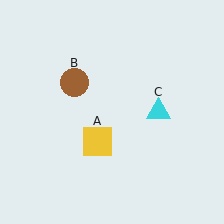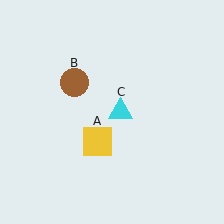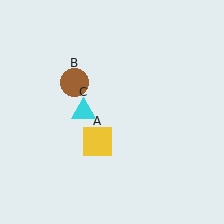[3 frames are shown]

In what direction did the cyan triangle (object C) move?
The cyan triangle (object C) moved left.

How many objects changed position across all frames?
1 object changed position: cyan triangle (object C).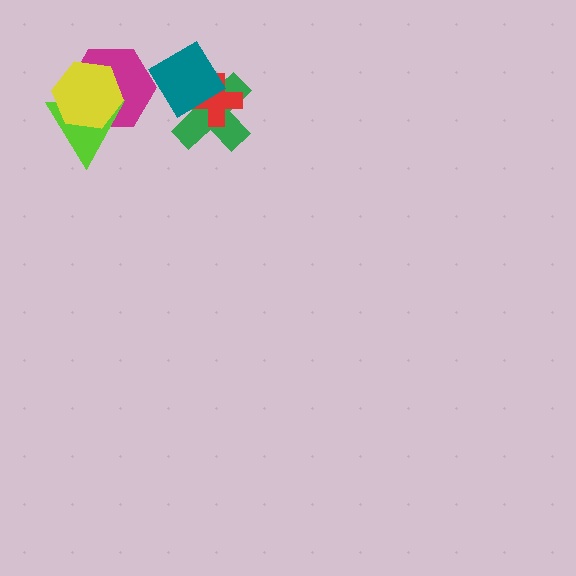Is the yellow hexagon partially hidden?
No, no other shape covers it.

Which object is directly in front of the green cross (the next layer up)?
The red cross is directly in front of the green cross.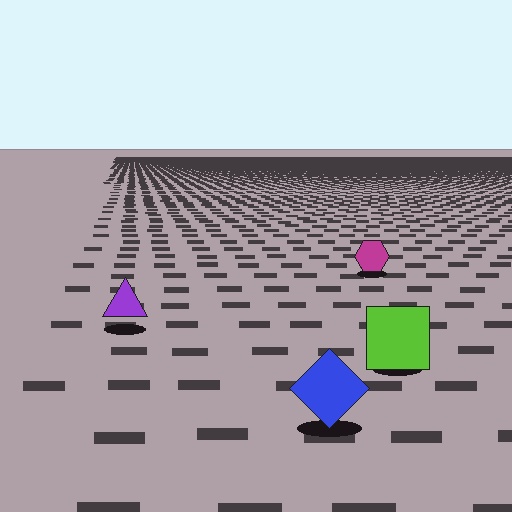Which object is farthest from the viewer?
The magenta hexagon is farthest from the viewer. It appears smaller and the ground texture around it is denser.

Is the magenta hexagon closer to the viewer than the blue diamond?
No. The blue diamond is closer — you can tell from the texture gradient: the ground texture is coarser near it.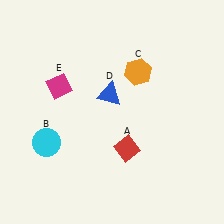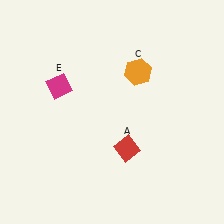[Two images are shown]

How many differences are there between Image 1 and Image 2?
There are 2 differences between the two images.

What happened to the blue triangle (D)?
The blue triangle (D) was removed in Image 2. It was in the top-left area of Image 1.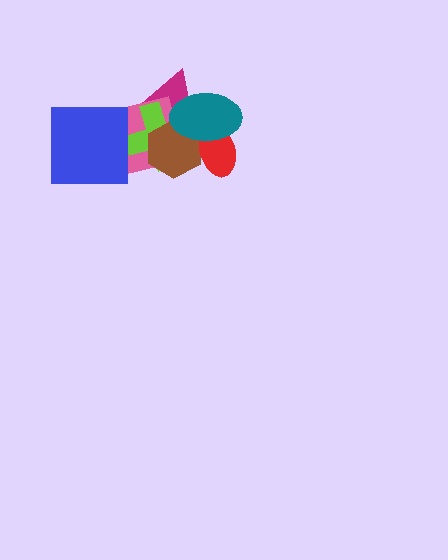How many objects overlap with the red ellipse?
2 objects overlap with the red ellipse.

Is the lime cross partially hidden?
Yes, it is partially covered by another shape.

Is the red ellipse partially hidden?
Yes, it is partially covered by another shape.